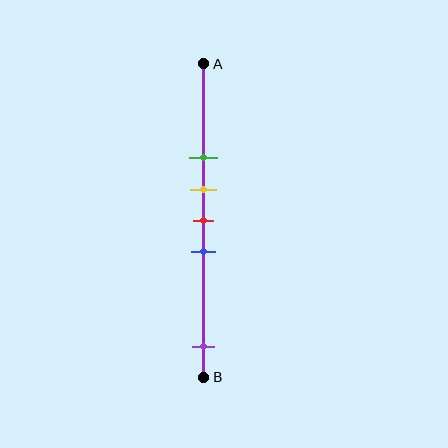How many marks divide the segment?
There are 5 marks dividing the segment.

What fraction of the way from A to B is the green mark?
The green mark is approximately 30% (0.3) of the way from A to B.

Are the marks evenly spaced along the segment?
No, the marks are not evenly spaced.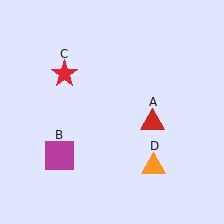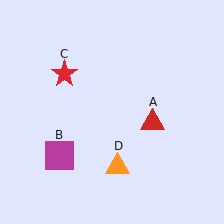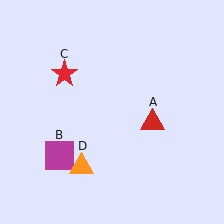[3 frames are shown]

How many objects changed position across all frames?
1 object changed position: orange triangle (object D).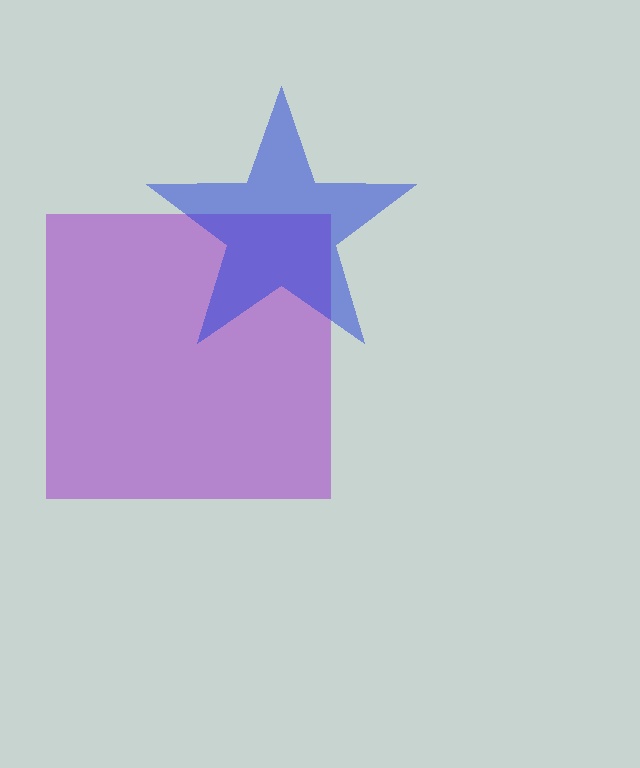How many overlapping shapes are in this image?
There are 2 overlapping shapes in the image.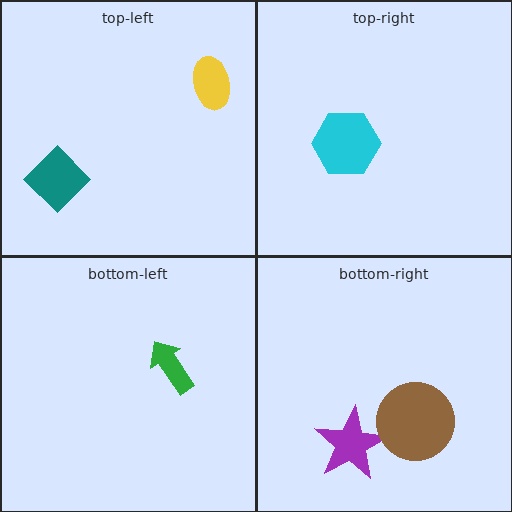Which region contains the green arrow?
The bottom-left region.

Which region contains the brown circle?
The bottom-right region.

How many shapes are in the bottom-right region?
2.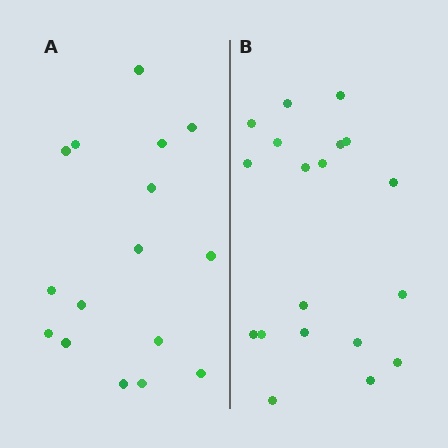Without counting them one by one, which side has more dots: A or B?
Region B (the right region) has more dots.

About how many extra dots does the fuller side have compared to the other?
Region B has just a few more — roughly 2 or 3 more dots than region A.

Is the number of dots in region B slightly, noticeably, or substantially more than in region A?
Region B has only slightly more — the two regions are fairly close. The ratio is roughly 1.2 to 1.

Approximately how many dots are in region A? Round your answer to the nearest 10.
About 20 dots. (The exact count is 16, which rounds to 20.)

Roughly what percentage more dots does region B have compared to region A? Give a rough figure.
About 20% more.